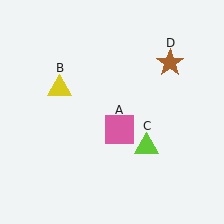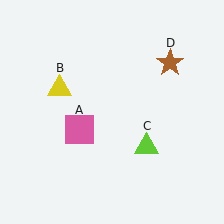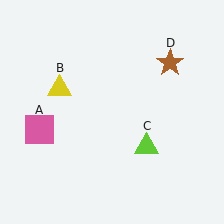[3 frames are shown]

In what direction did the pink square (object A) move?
The pink square (object A) moved left.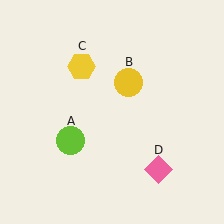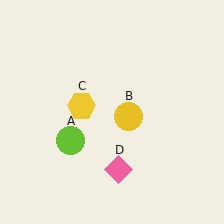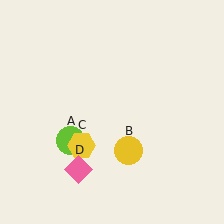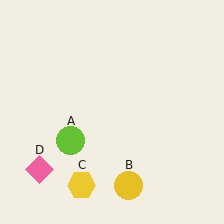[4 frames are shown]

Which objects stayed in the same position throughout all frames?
Lime circle (object A) remained stationary.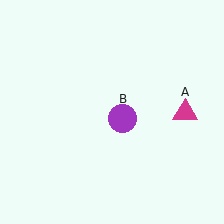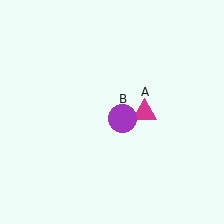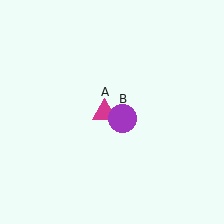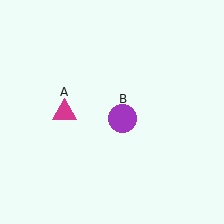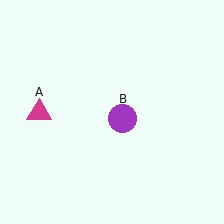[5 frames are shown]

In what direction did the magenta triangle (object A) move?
The magenta triangle (object A) moved left.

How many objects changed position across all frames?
1 object changed position: magenta triangle (object A).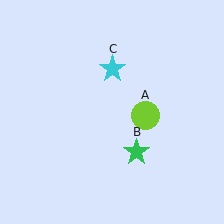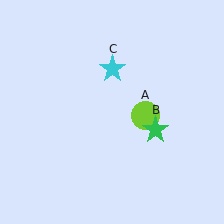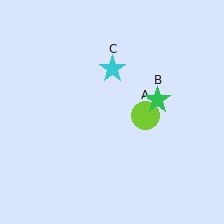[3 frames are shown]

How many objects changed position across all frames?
1 object changed position: green star (object B).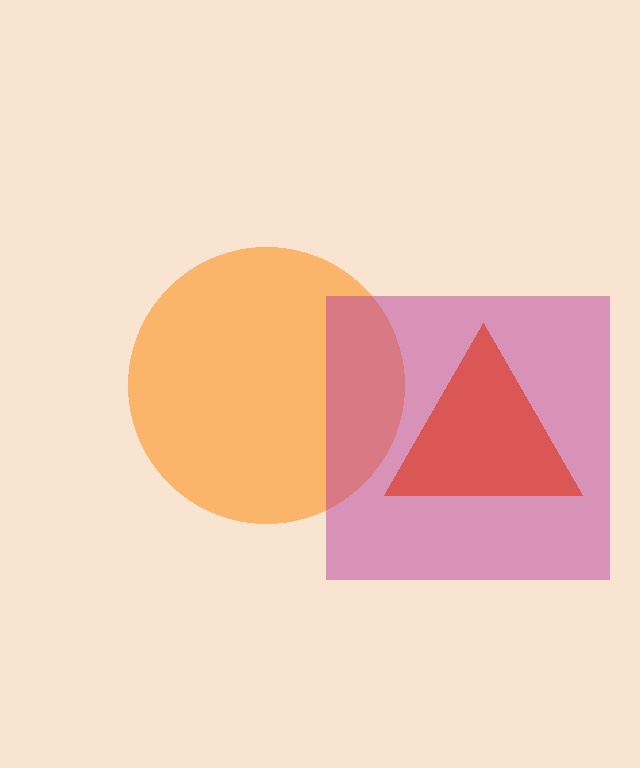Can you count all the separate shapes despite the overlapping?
Yes, there are 3 separate shapes.